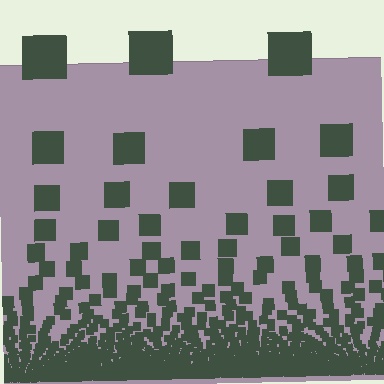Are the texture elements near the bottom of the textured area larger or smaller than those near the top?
Smaller. The gradient is inverted — elements near the bottom are smaller and denser.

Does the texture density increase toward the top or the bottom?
Density increases toward the bottom.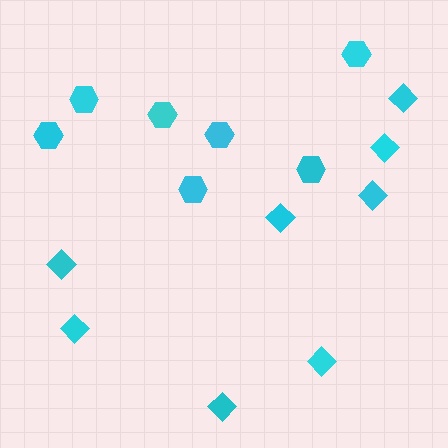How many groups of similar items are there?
There are 2 groups: one group of diamonds (8) and one group of hexagons (7).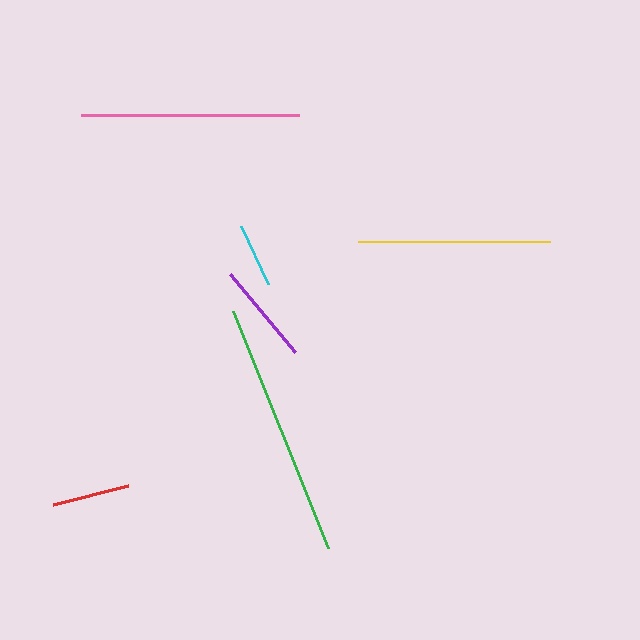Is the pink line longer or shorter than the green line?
The green line is longer than the pink line.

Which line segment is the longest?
The green line is the longest at approximately 255 pixels.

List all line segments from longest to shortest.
From longest to shortest: green, pink, yellow, purple, red, cyan.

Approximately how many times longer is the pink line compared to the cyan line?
The pink line is approximately 3.4 times the length of the cyan line.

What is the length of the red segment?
The red segment is approximately 77 pixels long.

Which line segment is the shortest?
The cyan line is the shortest at approximately 64 pixels.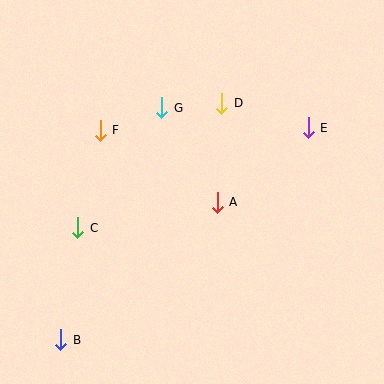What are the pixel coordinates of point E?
Point E is at (308, 128).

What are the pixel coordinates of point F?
Point F is at (100, 130).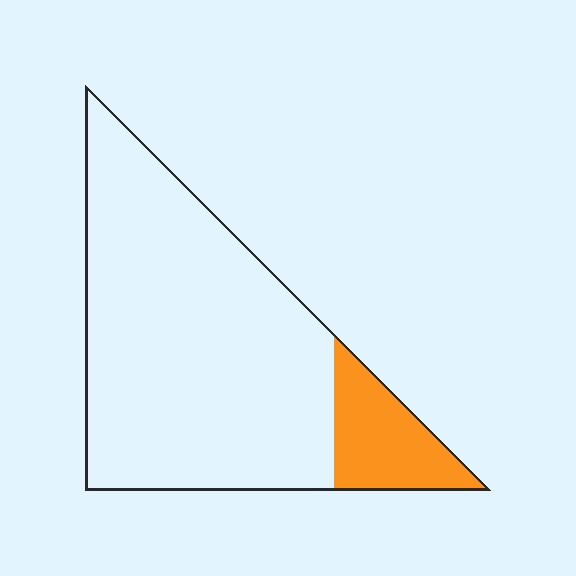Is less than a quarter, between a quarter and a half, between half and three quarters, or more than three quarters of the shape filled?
Less than a quarter.